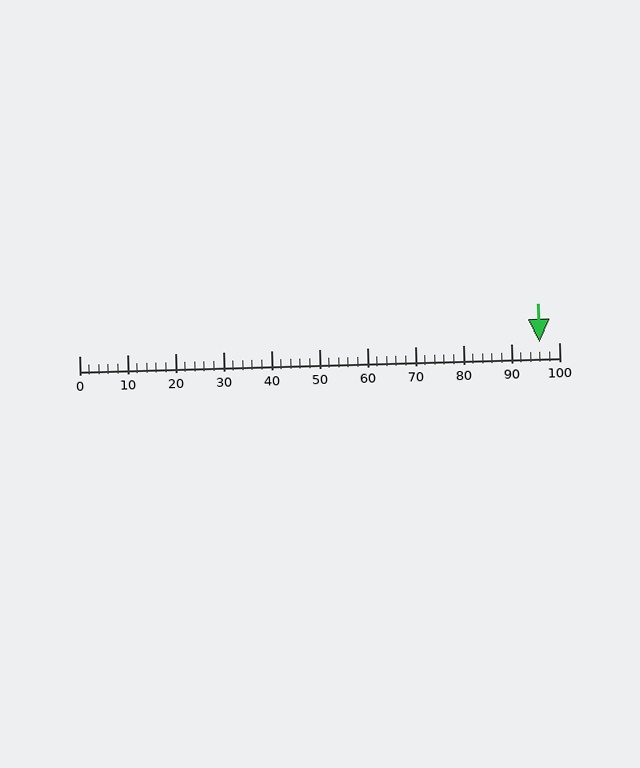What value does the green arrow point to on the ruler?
The green arrow points to approximately 96.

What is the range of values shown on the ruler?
The ruler shows values from 0 to 100.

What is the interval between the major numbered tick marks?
The major tick marks are spaced 10 units apart.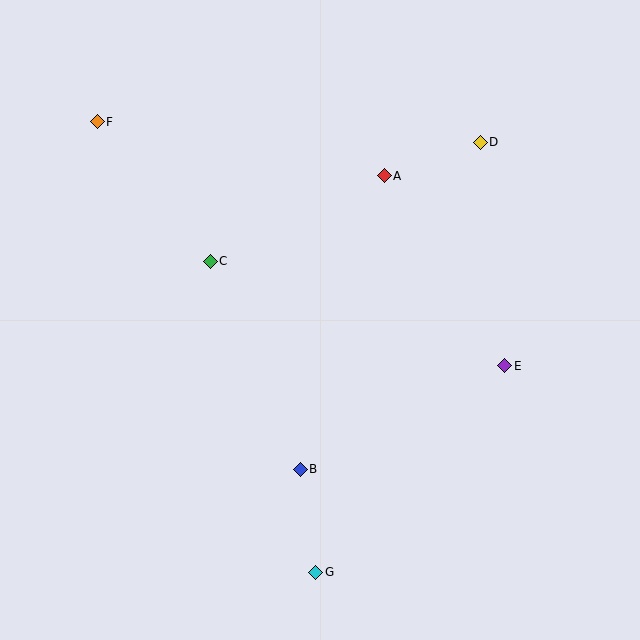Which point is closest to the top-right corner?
Point D is closest to the top-right corner.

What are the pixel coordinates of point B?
Point B is at (300, 469).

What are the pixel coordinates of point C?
Point C is at (210, 261).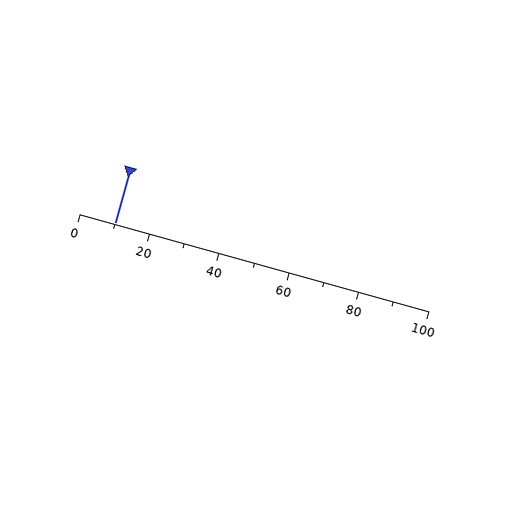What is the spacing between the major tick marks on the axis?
The major ticks are spaced 20 apart.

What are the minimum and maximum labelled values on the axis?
The axis runs from 0 to 100.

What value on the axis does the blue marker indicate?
The marker indicates approximately 10.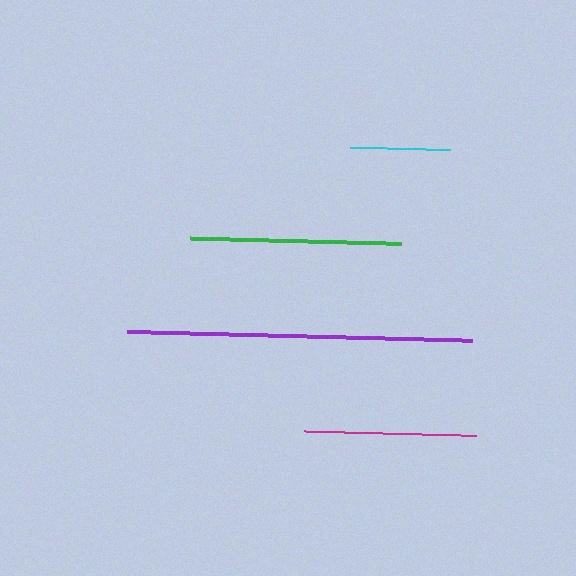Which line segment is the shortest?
The cyan line is the shortest at approximately 100 pixels.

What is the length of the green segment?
The green segment is approximately 210 pixels long.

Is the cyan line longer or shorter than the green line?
The green line is longer than the cyan line.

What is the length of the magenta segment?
The magenta segment is approximately 173 pixels long.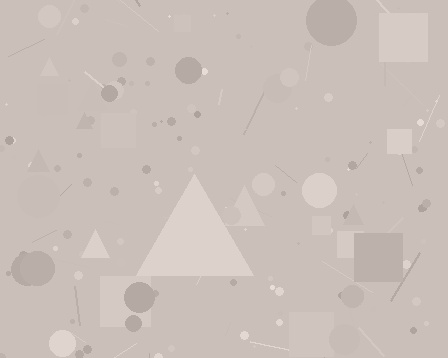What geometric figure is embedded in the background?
A triangle is embedded in the background.